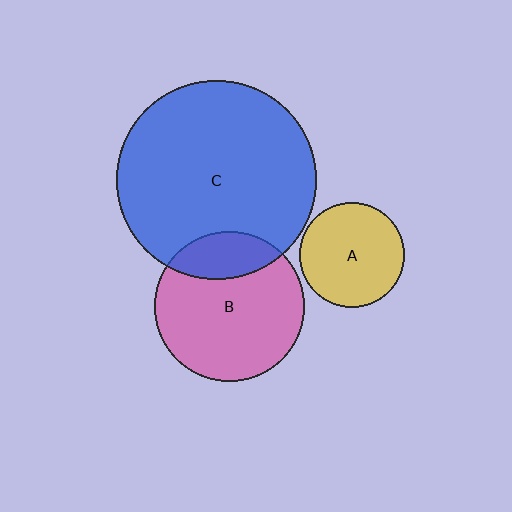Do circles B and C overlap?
Yes.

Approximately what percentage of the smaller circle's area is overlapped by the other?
Approximately 20%.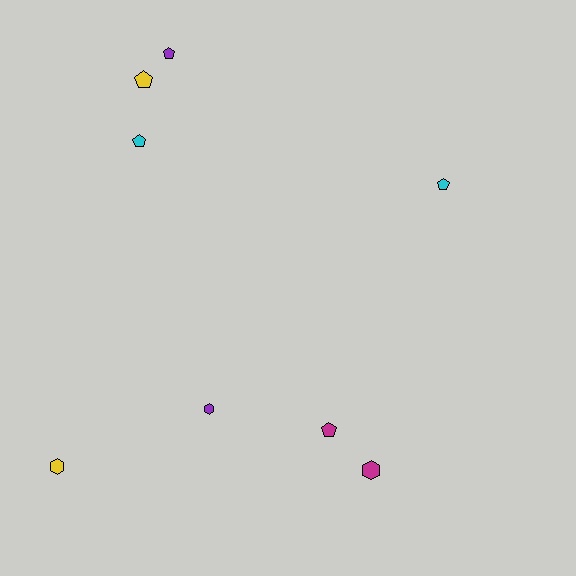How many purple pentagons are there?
There is 1 purple pentagon.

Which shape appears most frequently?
Pentagon, with 5 objects.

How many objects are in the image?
There are 8 objects.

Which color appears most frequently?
Purple, with 2 objects.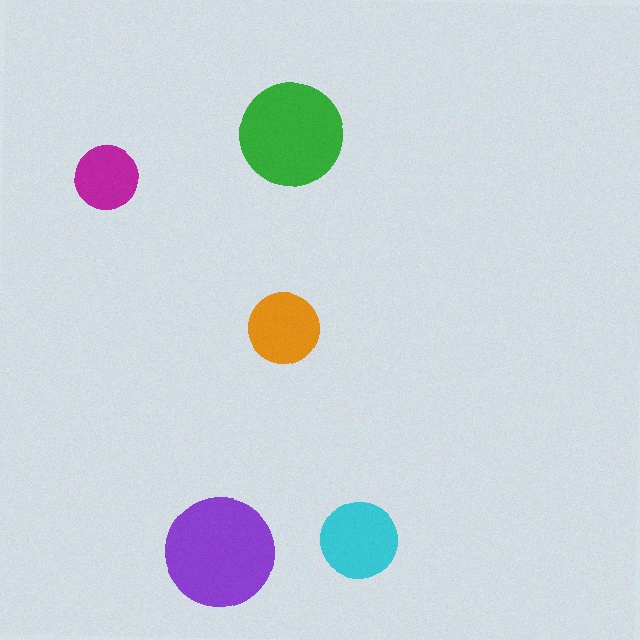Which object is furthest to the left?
The magenta circle is leftmost.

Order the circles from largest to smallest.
the purple one, the green one, the cyan one, the orange one, the magenta one.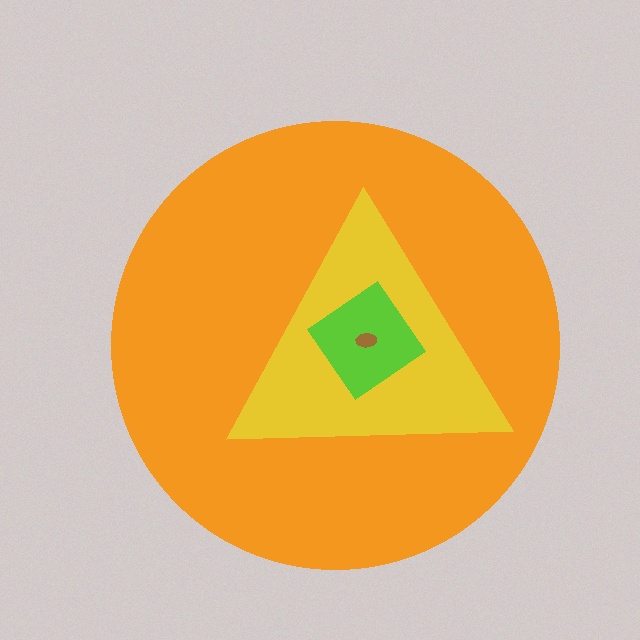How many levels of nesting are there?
4.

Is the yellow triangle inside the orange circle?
Yes.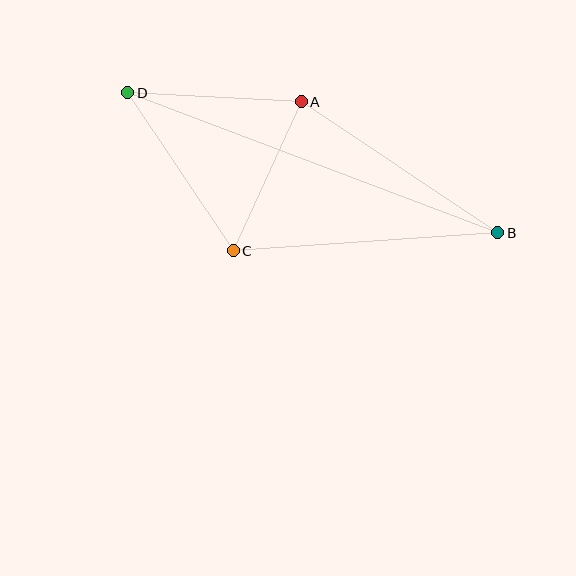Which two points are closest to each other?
Points A and C are closest to each other.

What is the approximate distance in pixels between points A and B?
The distance between A and B is approximately 236 pixels.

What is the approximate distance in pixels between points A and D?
The distance between A and D is approximately 174 pixels.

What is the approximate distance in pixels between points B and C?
The distance between B and C is approximately 266 pixels.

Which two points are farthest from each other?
Points B and D are farthest from each other.